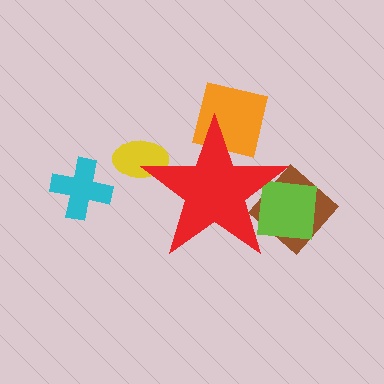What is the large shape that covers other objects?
A red star.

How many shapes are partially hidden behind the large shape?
4 shapes are partially hidden.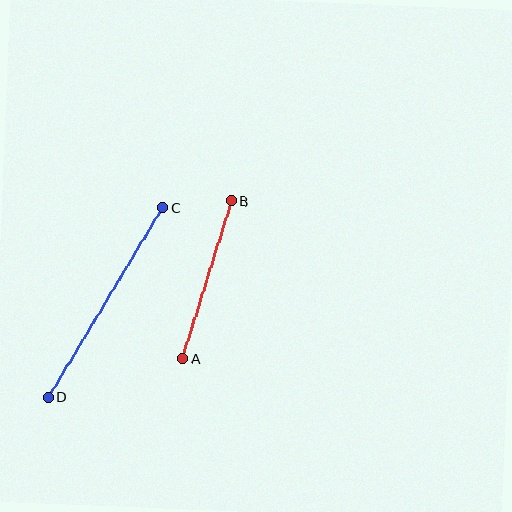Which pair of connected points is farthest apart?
Points C and D are farthest apart.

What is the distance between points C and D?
The distance is approximately 222 pixels.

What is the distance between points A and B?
The distance is approximately 165 pixels.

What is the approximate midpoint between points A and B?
The midpoint is at approximately (207, 279) pixels.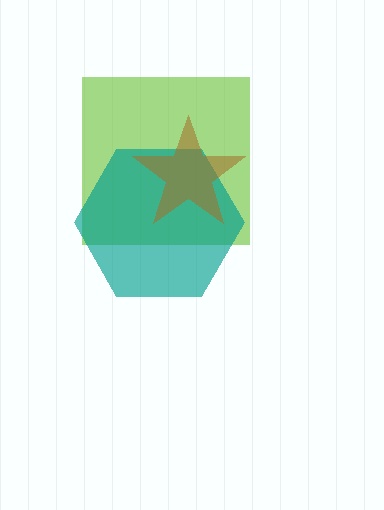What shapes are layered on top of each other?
The layered shapes are: a lime square, a teal hexagon, a brown star.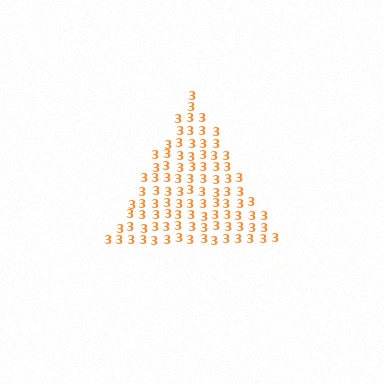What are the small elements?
The small elements are digit 3's.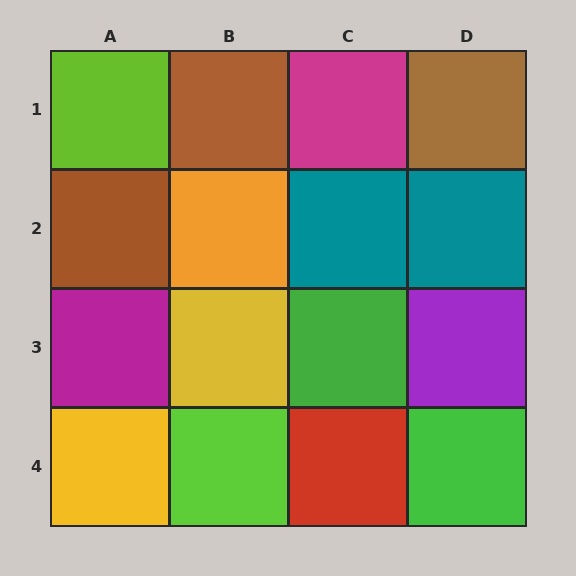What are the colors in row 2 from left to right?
Brown, orange, teal, teal.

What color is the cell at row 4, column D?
Green.